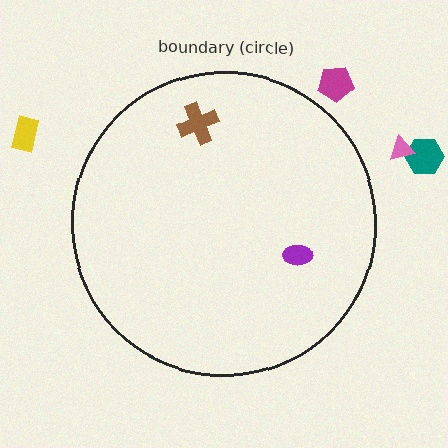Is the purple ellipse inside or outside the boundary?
Inside.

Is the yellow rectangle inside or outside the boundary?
Outside.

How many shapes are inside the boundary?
2 inside, 4 outside.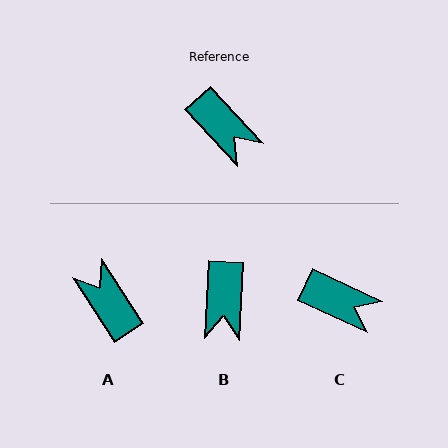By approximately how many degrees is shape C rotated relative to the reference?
Approximately 22 degrees counter-clockwise.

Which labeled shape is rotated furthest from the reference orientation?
A, about 170 degrees away.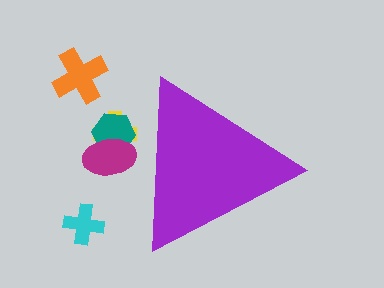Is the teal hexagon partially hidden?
Yes, the teal hexagon is partially hidden behind the purple triangle.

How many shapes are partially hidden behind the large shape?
3 shapes are partially hidden.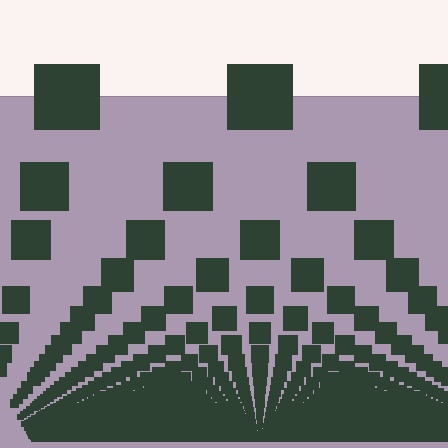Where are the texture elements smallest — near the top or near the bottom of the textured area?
Near the bottom.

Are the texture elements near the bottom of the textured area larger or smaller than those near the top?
Smaller. The gradient is inverted — elements near the bottom are smaller and denser.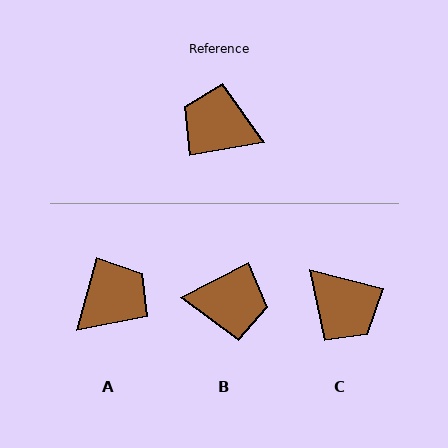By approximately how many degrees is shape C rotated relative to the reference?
Approximately 156 degrees counter-clockwise.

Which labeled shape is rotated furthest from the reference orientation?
B, about 163 degrees away.